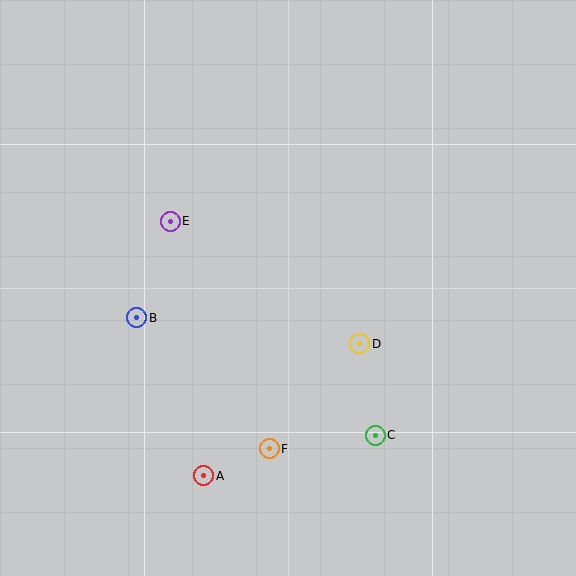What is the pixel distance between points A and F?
The distance between A and F is 71 pixels.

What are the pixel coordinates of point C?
Point C is at (375, 435).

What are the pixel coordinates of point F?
Point F is at (269, 449).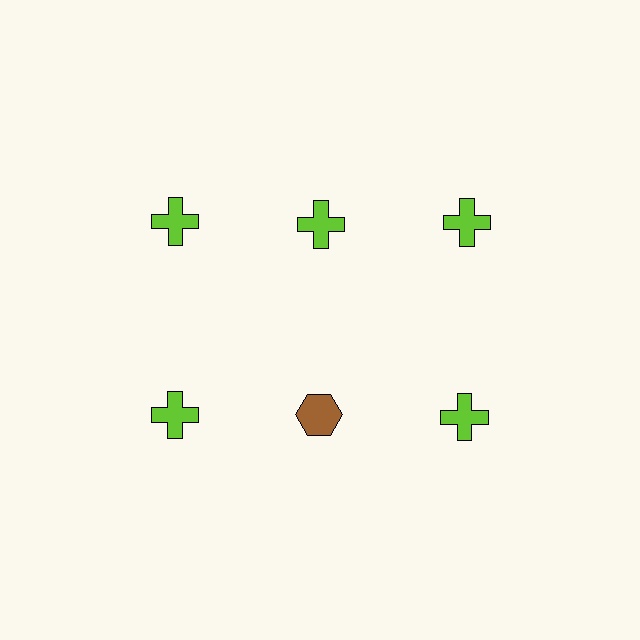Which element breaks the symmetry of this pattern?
The brown hexagon in the second row, second from left column breaks the symmetry. All other shapes are lime crosses.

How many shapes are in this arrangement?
There are 6 shapes arranged in a grid pattern.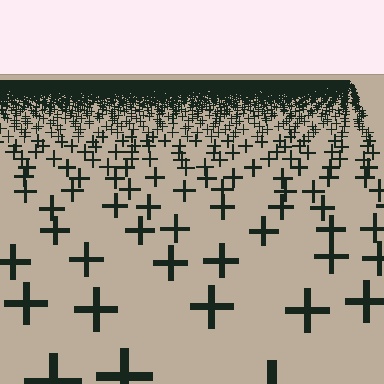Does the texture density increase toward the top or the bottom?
Density increases toward the top.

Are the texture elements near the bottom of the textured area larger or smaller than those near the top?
Larger. Near the bottom, elements are closer to the viewer and appear at a bigger on-screen size.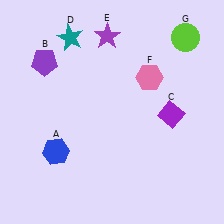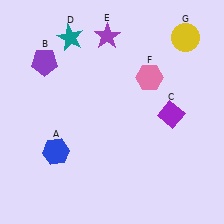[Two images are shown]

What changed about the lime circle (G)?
In Image 1, G is lime. In Image 2, it changed to yellow.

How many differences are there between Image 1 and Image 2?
There is 1 difference between the two images.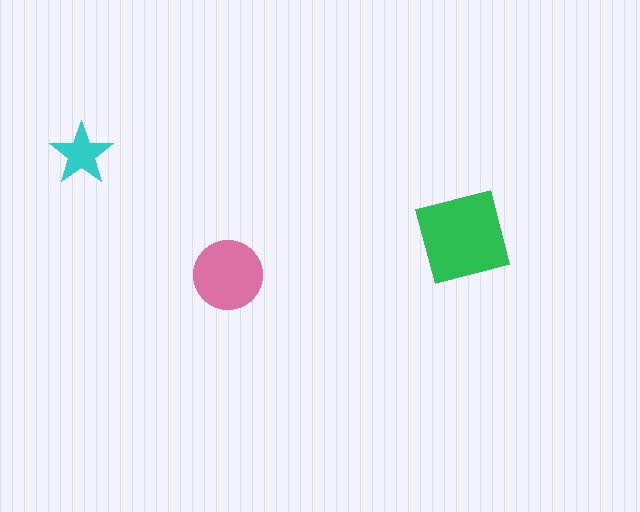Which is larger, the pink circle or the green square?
The green square.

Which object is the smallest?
The cyan star.